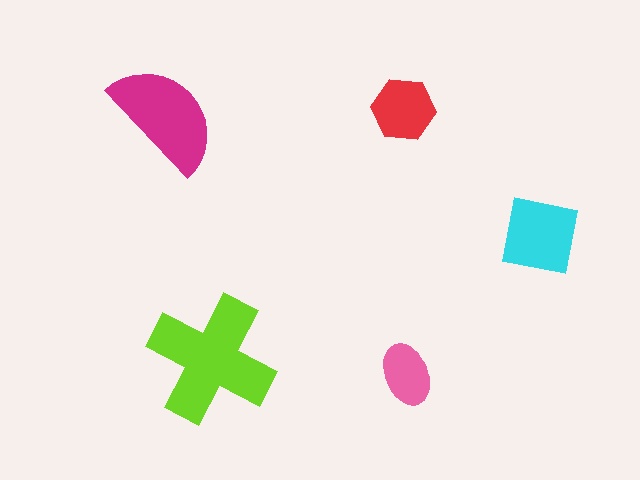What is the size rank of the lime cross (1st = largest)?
1st.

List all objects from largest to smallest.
The lime cross, the magenta semicircle, the cyan square, the red hexagon, the pink ellipse.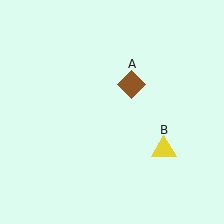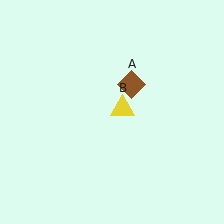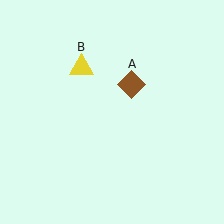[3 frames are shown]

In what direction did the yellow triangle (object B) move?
The yellow triangle (object B) moved up and to the left.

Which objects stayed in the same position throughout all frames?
Brown diamond (object A) remained stationary.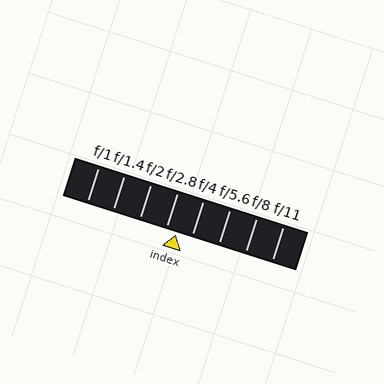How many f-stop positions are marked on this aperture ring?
There are 8 f-stop positions marked.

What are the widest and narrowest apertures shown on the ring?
The widest aperture shown is f/1 and the narrowest is f/11.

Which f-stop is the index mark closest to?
The index mark is closest to f/2.8.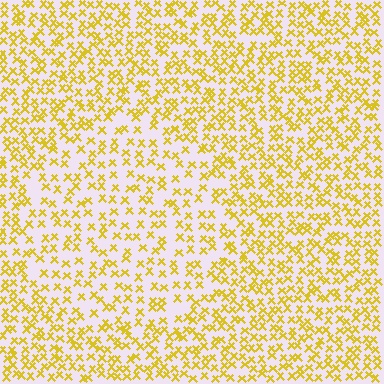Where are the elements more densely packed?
The elements are more densely packed outside the circle boundary.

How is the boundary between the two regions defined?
The boundary is defined by a change in element density (approximately 1.6x ratio). All elements are the same color, size, and shape.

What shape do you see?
I see a circle.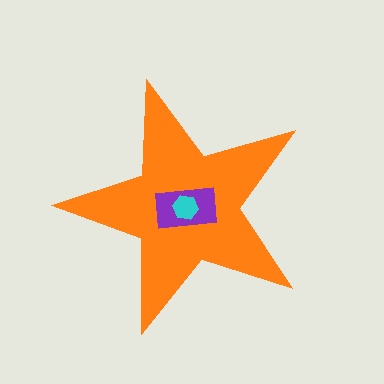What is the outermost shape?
The orange star.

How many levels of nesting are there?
3.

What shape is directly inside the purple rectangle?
The cyan hexagon.